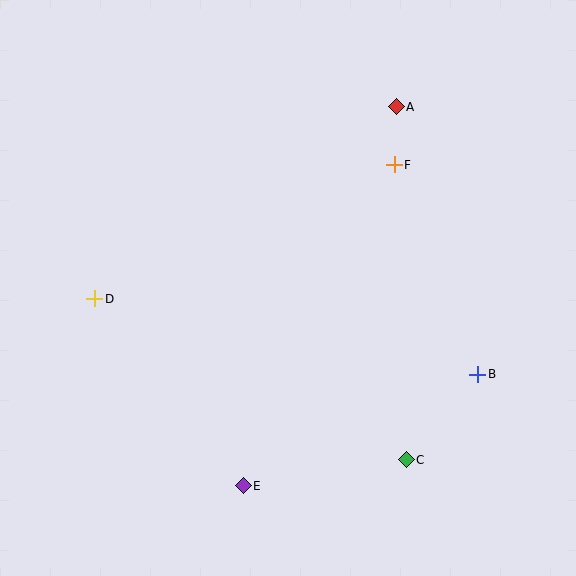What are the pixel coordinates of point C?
Point C is at (406, 460).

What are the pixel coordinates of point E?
Point E is at (243, 486).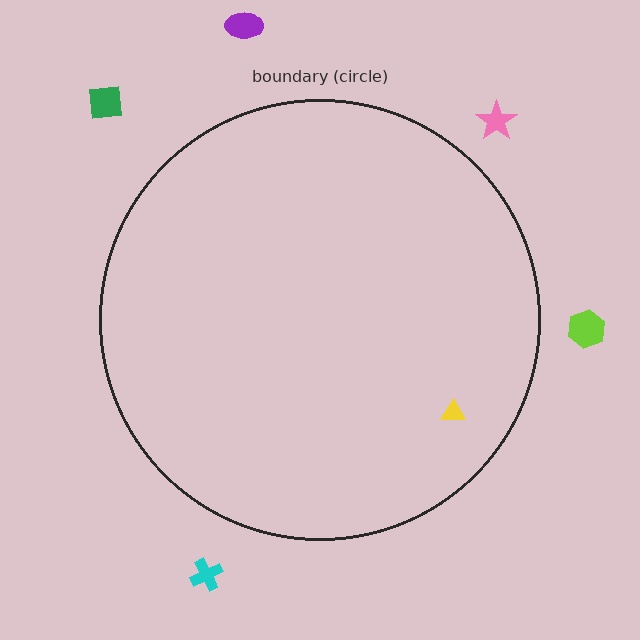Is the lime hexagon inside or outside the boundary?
Outside.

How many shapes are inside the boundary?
1 inside, 5 outside.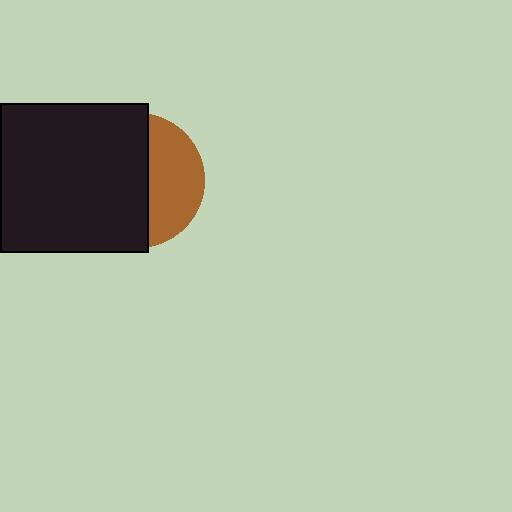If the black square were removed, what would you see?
You would see the complete brown circle.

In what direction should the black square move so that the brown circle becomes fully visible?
The black square should move left. That is the shortest direction to clear the overlap and leave the brown circle fully visible.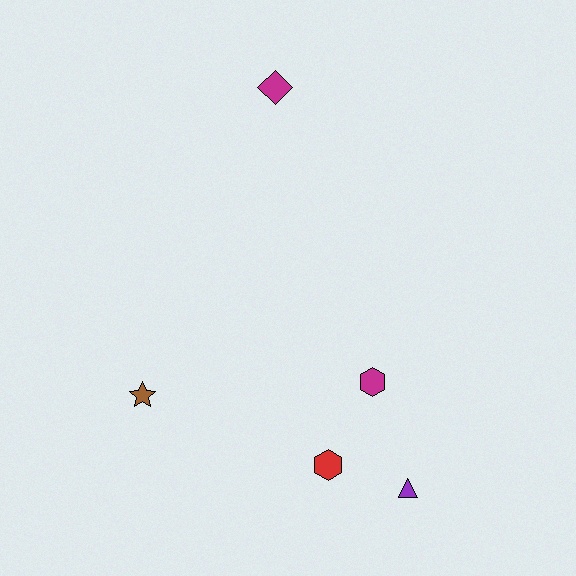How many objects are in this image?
There are 5 objects.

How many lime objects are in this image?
There are no lime objects.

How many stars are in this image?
There is 1 star.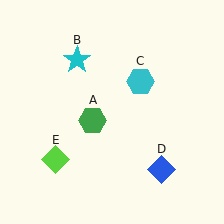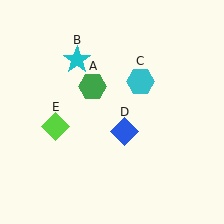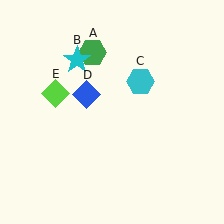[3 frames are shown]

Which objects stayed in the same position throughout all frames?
Cyan star (object B) and cyan hexagon (object C) remained stationary.